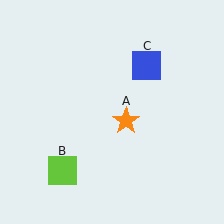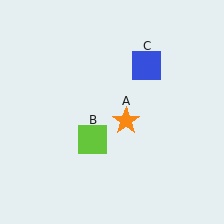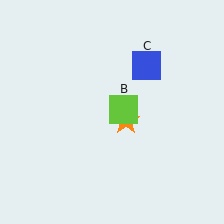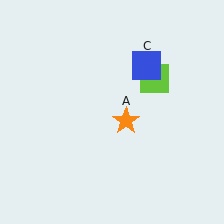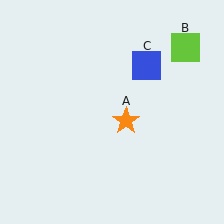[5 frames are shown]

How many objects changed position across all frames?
1 object changed position: lime square (object B).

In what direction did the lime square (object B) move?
The lime square (object B) moved up and to the right.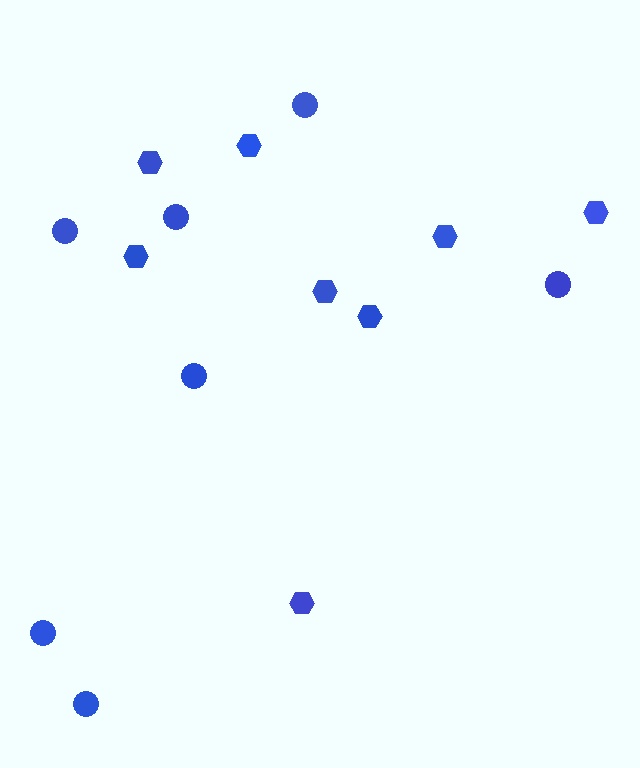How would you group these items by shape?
There are 2 groups: one group of circles (7) and one group of hexagons (8).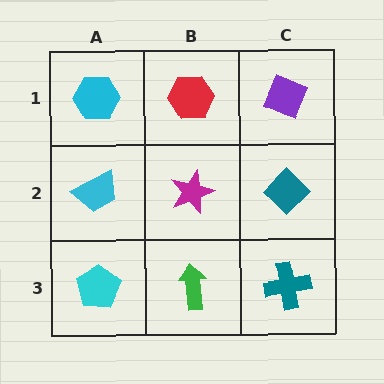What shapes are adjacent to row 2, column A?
A cyan hexagon (row 1, column A), a cyan pentagon (row 3, column A), a magenta star (row 2, column B).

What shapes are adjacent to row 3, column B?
A magenta star (row 2, column B), a cyan pentagon (row 3, column A), a teal cross (row 3, column C).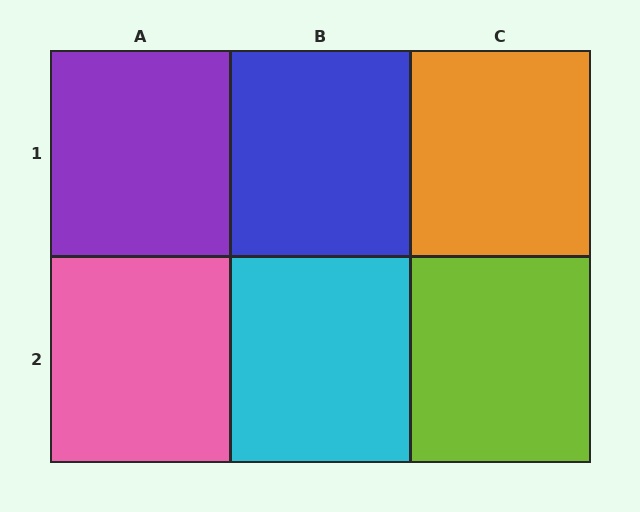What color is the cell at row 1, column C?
Orange.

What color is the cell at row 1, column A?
Purple.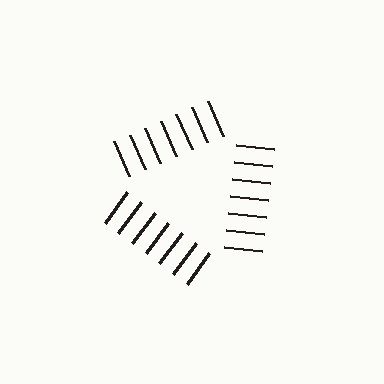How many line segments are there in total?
21 — 7 along each of the 3 edges.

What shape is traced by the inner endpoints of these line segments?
An illusory triangle — the line segments terminate on its edges but no continuous stroke is drawn.